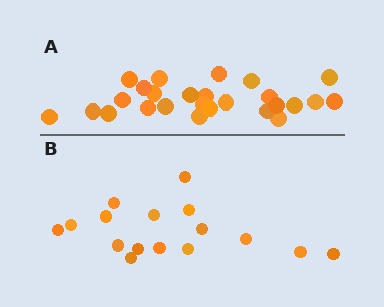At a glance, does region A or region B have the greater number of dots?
Region A (the top region) has more dots.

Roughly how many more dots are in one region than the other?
Region A has roughly 10 or so more dots than region B.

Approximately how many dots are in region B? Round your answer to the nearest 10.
About 20 dots. (The exact count is 16, which rounds to 20.)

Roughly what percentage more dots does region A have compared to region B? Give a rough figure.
About 60% more.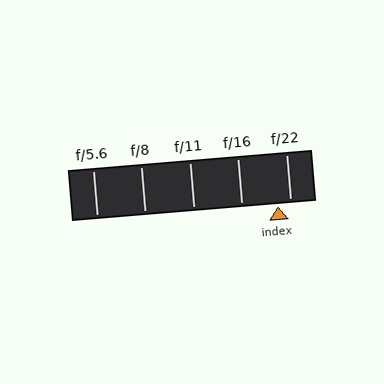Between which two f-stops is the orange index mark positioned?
The index mark is between f/16 and f/22.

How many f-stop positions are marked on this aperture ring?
There are 5 f-stop positions marked.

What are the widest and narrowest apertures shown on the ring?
The widest aperture shown is f/5.6 and the narrowest is f/22.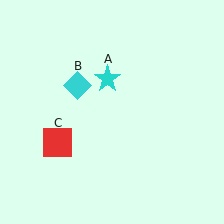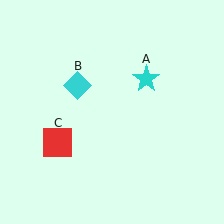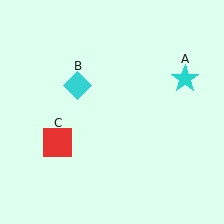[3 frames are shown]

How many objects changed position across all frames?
1 object changed position: cyan star (object A).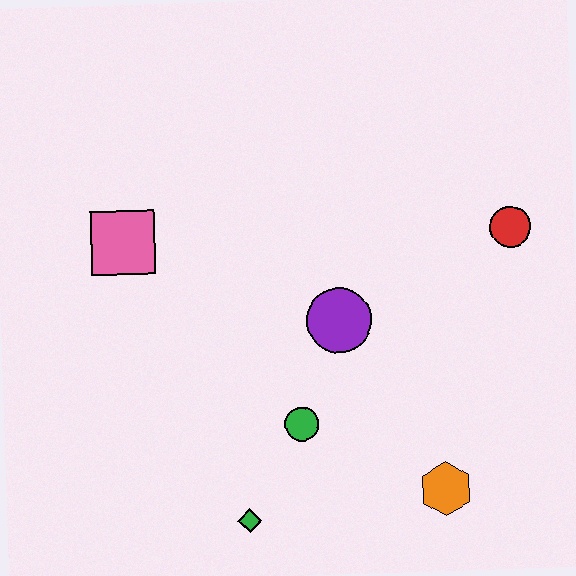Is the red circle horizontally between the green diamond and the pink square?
No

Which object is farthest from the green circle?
The red circle is farthest from the green circle.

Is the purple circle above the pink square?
No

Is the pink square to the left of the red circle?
Yes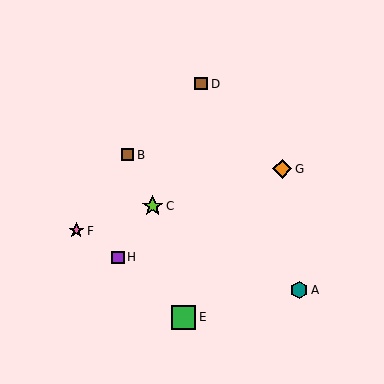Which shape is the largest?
The green square (labeled E) is the largest.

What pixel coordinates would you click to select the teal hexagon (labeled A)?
Click at (299, 290) to select the teal hexagon A.